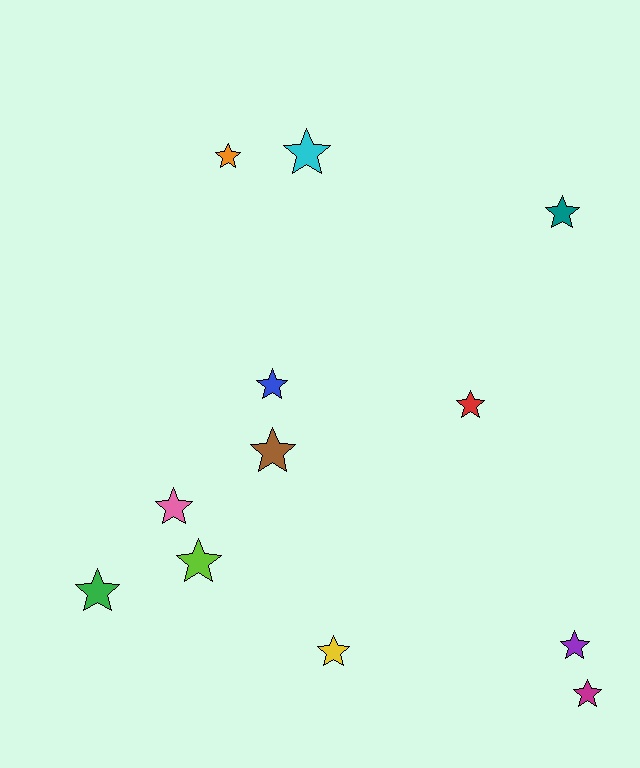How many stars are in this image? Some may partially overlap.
There are 12 stars.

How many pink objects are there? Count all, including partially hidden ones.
There is 1 pink object.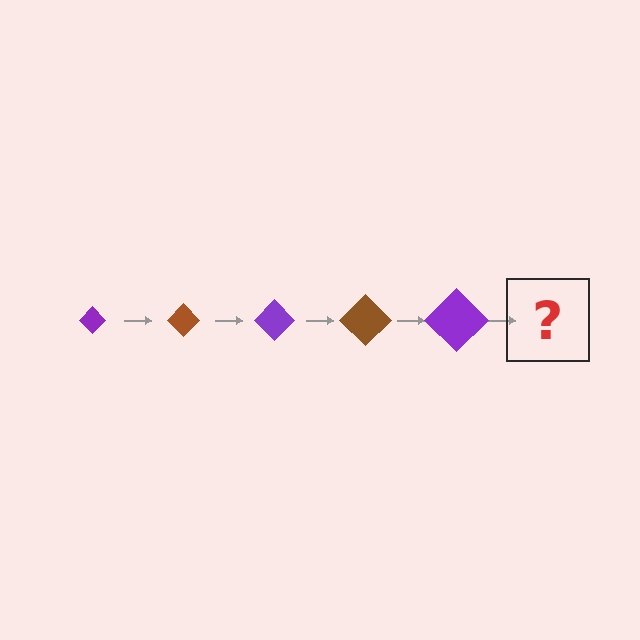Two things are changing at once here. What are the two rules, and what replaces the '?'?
The two rules are that the diamond grows larger each step and the color cycles through purple and brown. The '?' should be a brown diamond, larger than the previous one.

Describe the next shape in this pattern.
It should be a brown diamond, larger than the previous one.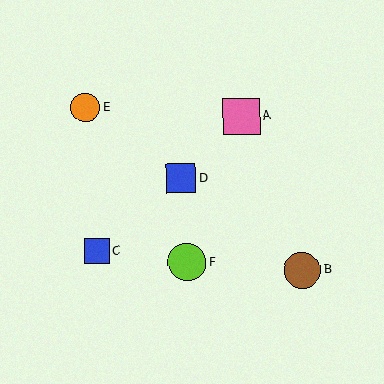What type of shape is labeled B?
Shape B is a brown circle.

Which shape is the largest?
The lime circle (labeled F) is the largest.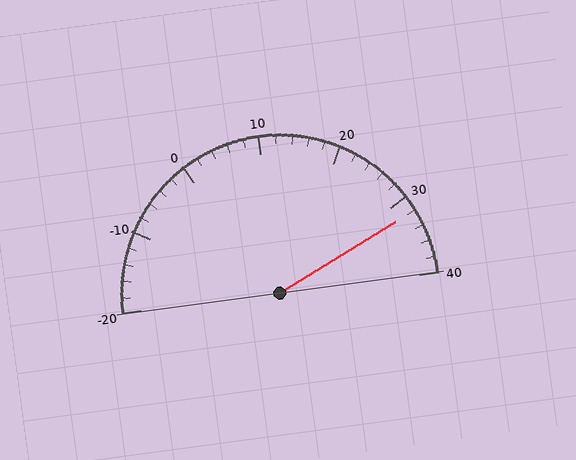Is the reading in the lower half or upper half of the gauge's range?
The reading is in the upper half of the range (-20 to 40).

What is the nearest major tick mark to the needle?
The nearest major tick mark is 30.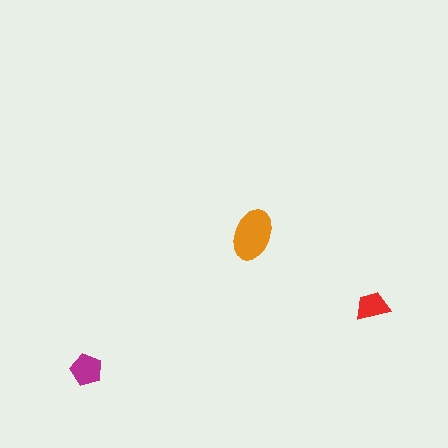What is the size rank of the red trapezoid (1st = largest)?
3rd.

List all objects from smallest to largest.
The red trapezoid, the magenta pentagon, the orange ellipse.